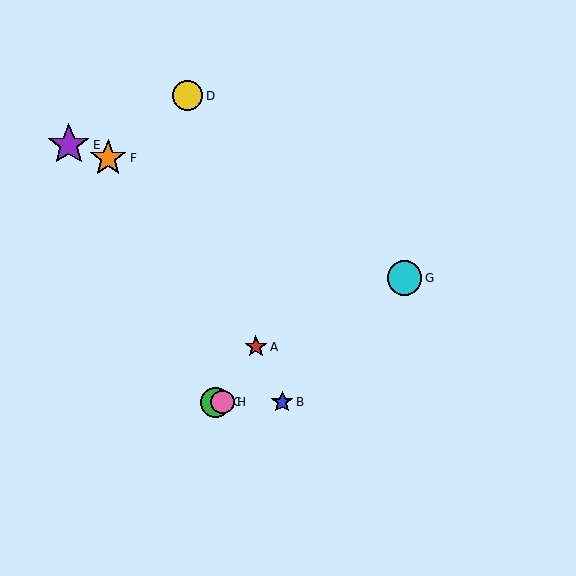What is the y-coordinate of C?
Object C is at y≈402.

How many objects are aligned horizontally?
3 objects (B, C, H) are aligned horizontally.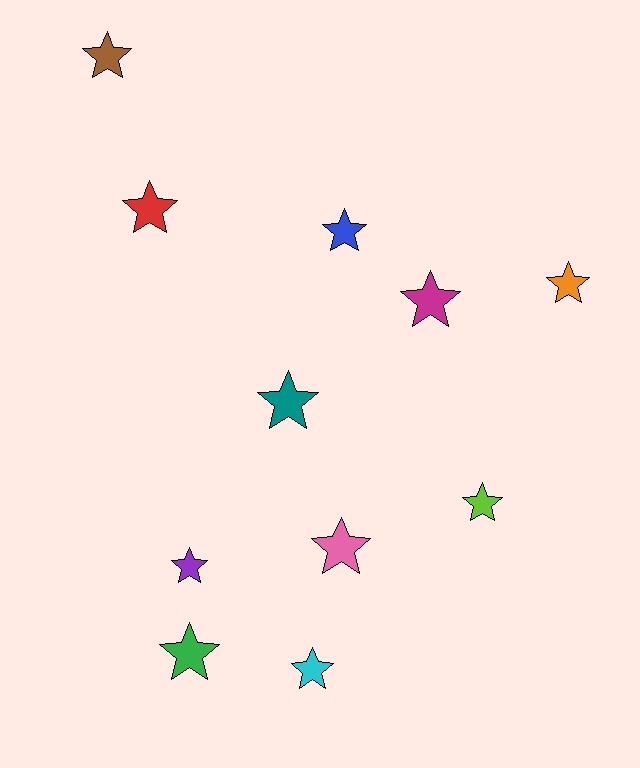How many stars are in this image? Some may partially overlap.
There are 11 stars.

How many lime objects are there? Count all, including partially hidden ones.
There is 1 lime object.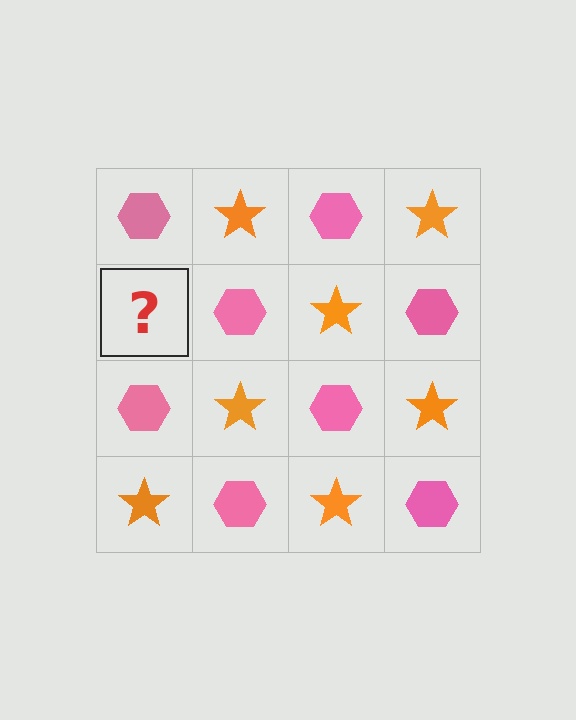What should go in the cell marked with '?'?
The missing cell should contain an orange star.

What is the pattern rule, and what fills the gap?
The rule is that it alternates pink hexagon and orange star in a checkerboard pattern. The gap should be filled with an orange star.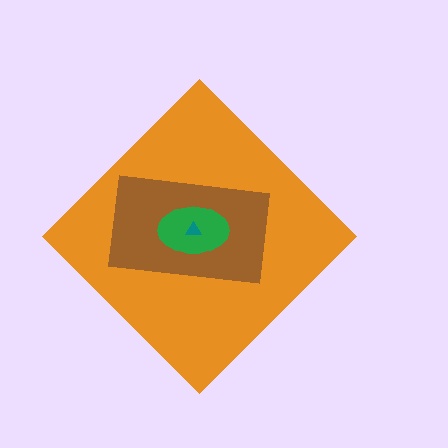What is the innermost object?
The teal triangle.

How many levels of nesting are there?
4.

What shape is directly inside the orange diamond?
The brown rectangle.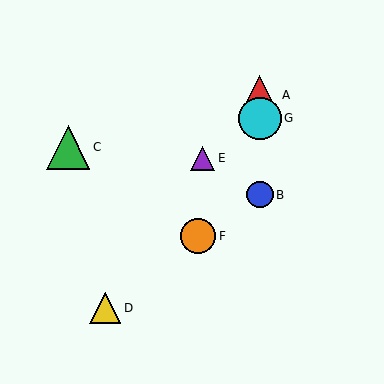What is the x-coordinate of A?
Object A is at x≈260.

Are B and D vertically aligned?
No, B is at x≈260 and D is at x≈105.